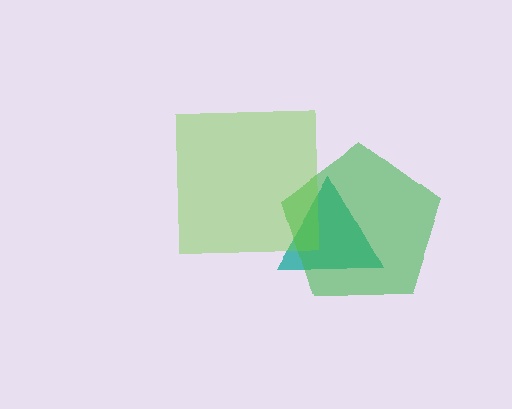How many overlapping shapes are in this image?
There are 3 overlapping shapes in the image.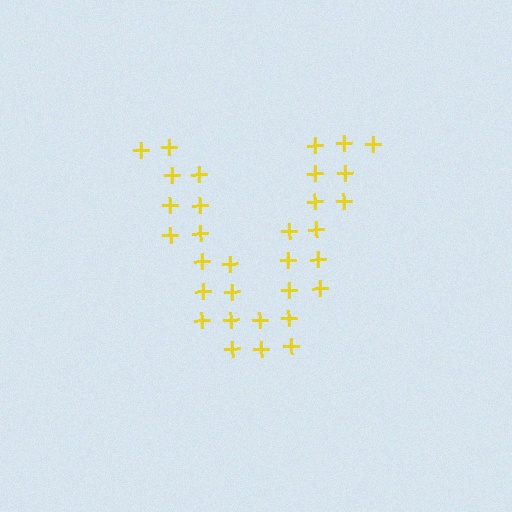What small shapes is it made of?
It is made of small plus signs.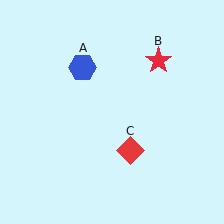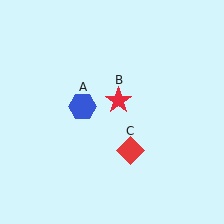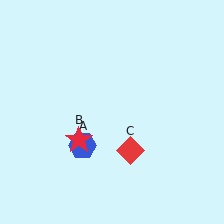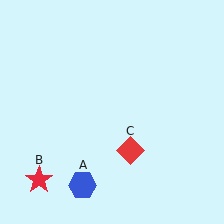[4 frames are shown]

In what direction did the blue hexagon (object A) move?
The blue hexagon (object A) moved down.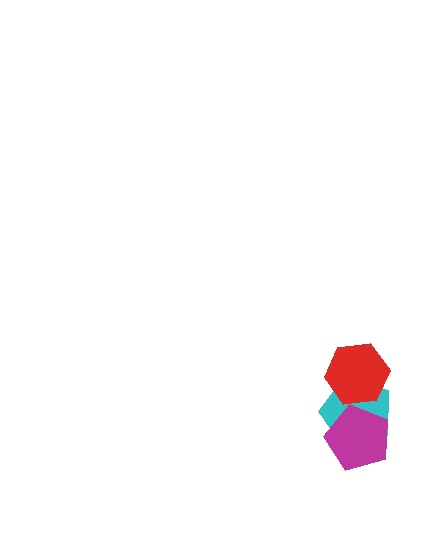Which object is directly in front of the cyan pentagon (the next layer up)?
The magenta pentagon is directly in front of the cyan pentagon.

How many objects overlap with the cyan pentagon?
2 objects overlap with the cyan pentagon.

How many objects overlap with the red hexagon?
1 object overlaps with the red hexagon.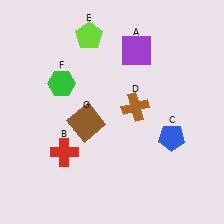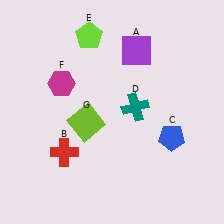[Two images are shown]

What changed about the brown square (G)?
In Image 1, G is brown. In Image 2, it changed to lime.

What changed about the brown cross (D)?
In Image 1, D is brown. In Image 2, it changed to teal.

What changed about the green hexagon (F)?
In Image 1, F is green. In Image 2, it changed to magenta.